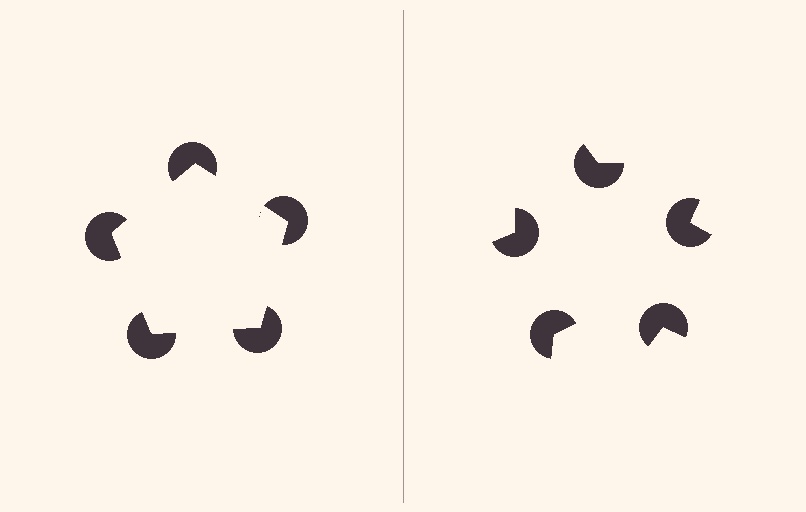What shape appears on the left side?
An illusory pentagon.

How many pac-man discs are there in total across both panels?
10 — 5 on each side.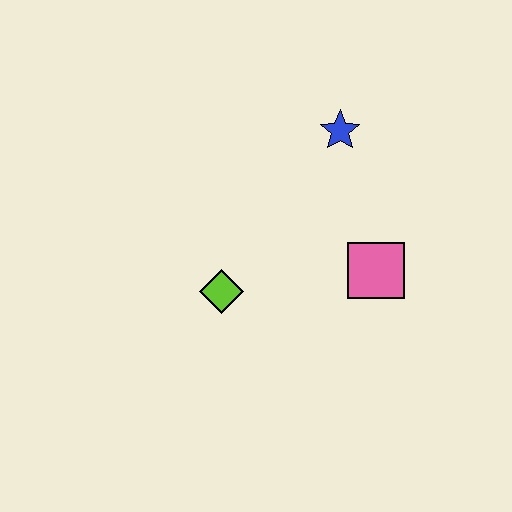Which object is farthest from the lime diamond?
The blue star is farthest from the lime diamond.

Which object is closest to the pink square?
The blue star is closest to the pink square.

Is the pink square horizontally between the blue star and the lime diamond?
No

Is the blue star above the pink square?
Yes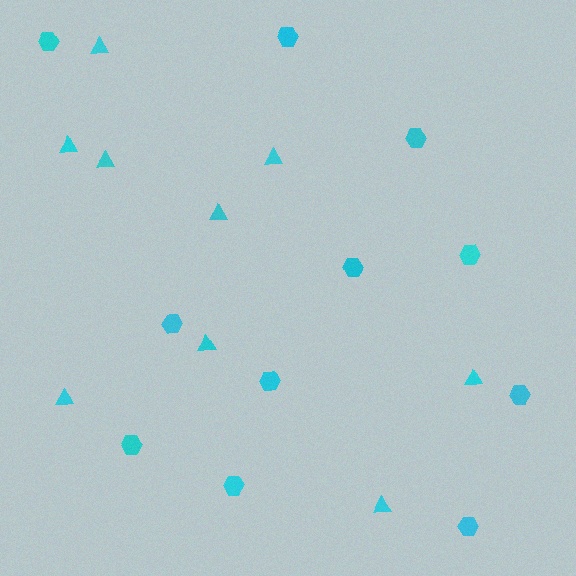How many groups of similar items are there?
There are 2 groups: one group of hexagons (11) and one group of triangles (9).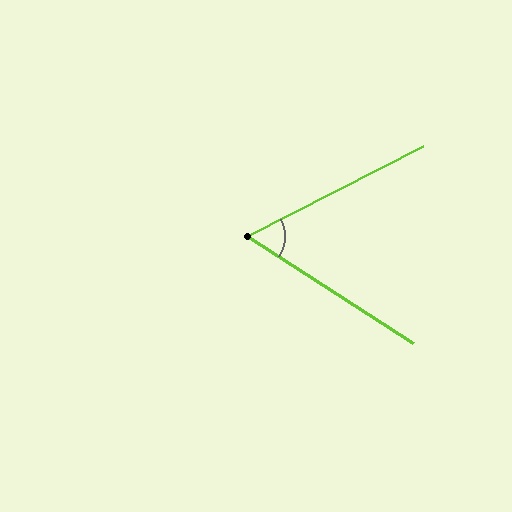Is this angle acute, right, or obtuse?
It is acute.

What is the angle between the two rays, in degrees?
Approximately 60 degrees.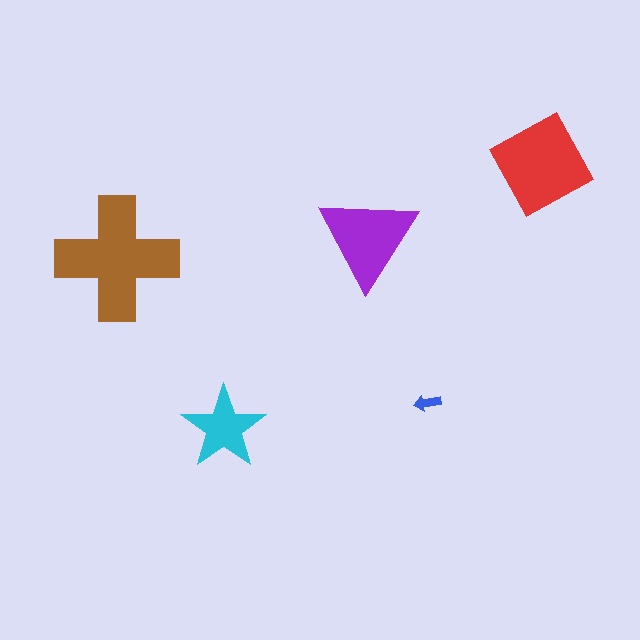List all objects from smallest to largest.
The blue arrow, the cyan star, the purple triangle, the red square, the brown cross.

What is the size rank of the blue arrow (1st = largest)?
5th.